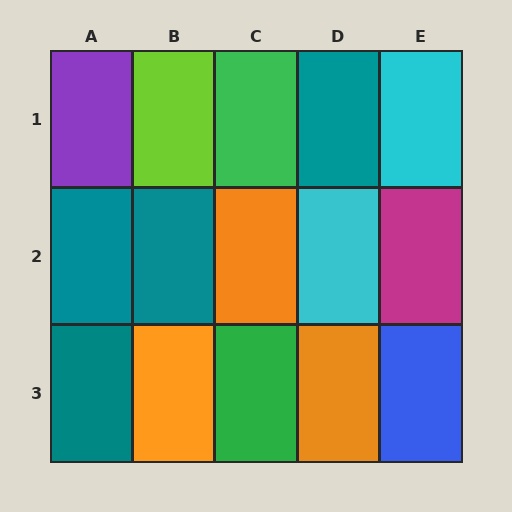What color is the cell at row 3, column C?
Green.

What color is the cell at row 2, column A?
Teal.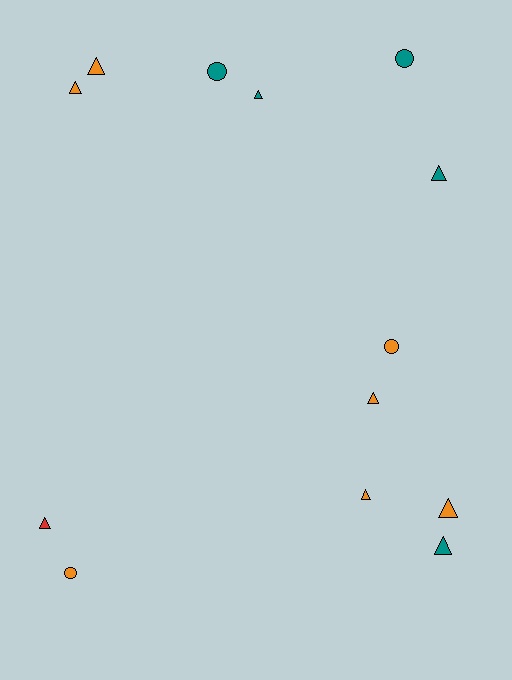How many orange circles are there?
There are 2 orange circles.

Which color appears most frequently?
Orange, with 7 objects.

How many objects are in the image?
There are 13 objects.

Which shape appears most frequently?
Triangle, with 9 objects.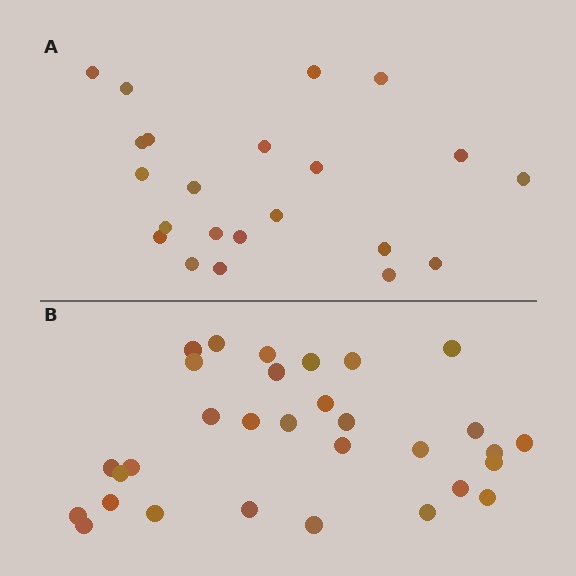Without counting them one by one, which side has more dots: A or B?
Region B (the bottom region) has more dots.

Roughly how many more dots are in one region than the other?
Region B has roughly 8 or so more dots than region A.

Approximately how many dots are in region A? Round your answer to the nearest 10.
About 20 dots. (The exact count is 22, which rounds to 20.)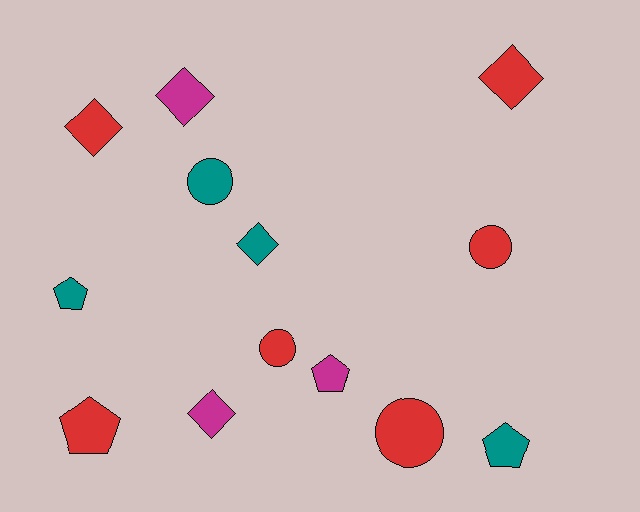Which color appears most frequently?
Red, with 6 objects.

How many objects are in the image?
There are 13 objects.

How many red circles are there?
There are 3 red circles.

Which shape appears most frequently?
Diamond, with 5 objects.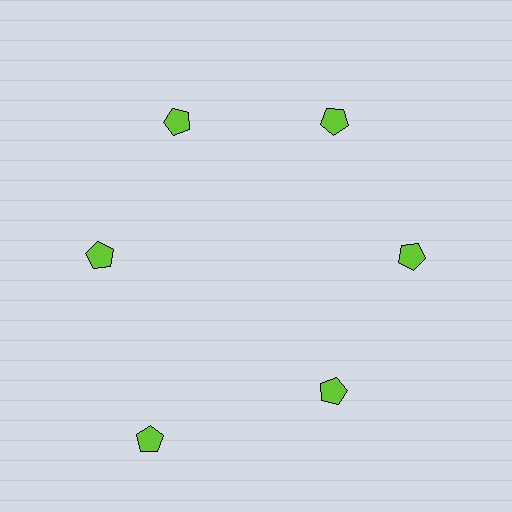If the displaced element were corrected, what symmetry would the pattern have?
It would have 6-fold rotational symmetry — the pattern would map onto itself every 60 degrees.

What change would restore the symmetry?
The symmetry would be restored by moving it inward, back onto the ring so that all 6 pentagons sit at equal angles and equal distance from the center.